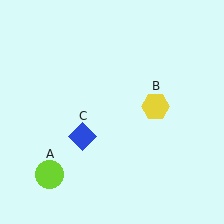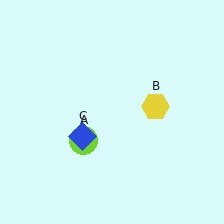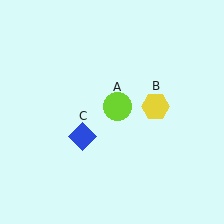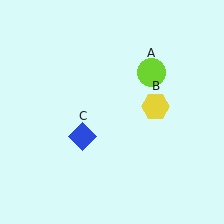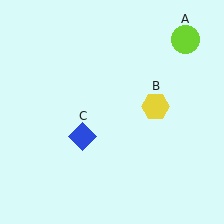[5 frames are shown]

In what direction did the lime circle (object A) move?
The lime circle (object A) moved up and to the right.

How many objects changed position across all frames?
1 object changed position: lime circle (object A).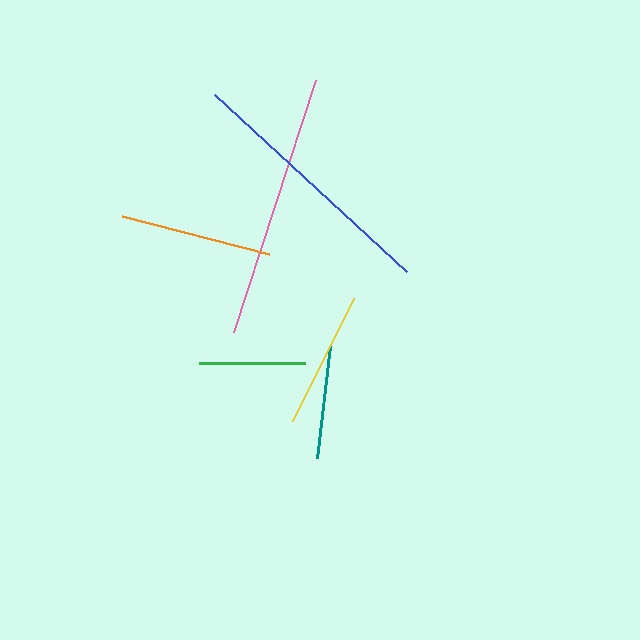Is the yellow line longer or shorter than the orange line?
The orange line is longer than the yellow line.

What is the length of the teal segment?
The teal segment is approximately 113 pixels long.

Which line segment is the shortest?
The green line is the shortest at approximately 107 pixels.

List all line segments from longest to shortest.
From longest to shortest: pink, blue, orange, yellow, teal, green.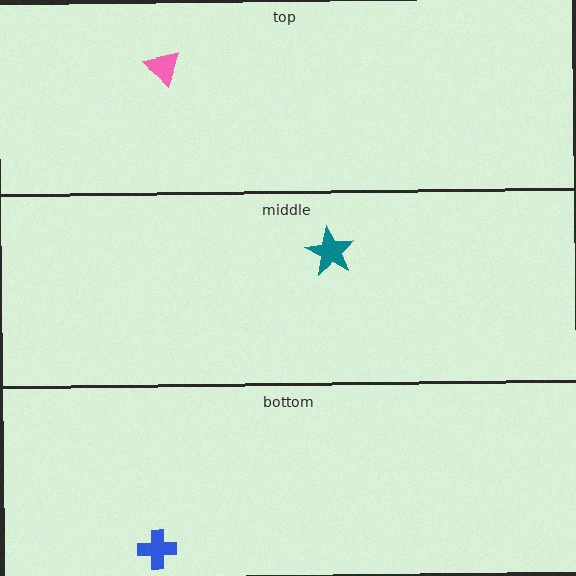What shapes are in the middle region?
The teal star.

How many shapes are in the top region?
1.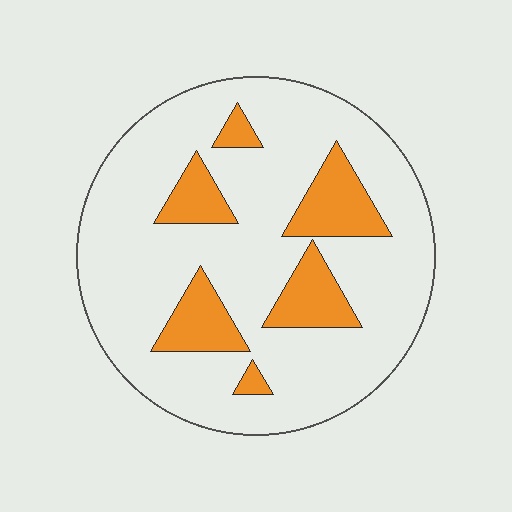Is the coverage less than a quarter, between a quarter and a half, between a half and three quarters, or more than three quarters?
Less than a quarter.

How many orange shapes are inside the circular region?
6.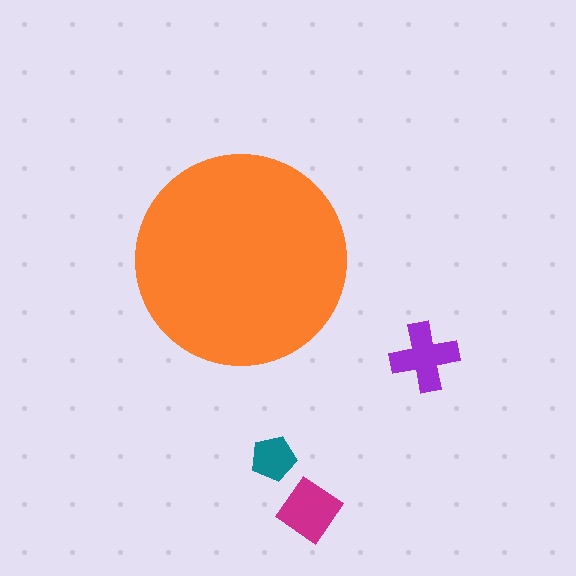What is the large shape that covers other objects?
An orange circle.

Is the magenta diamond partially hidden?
No, the magenta diamond is fully visible.